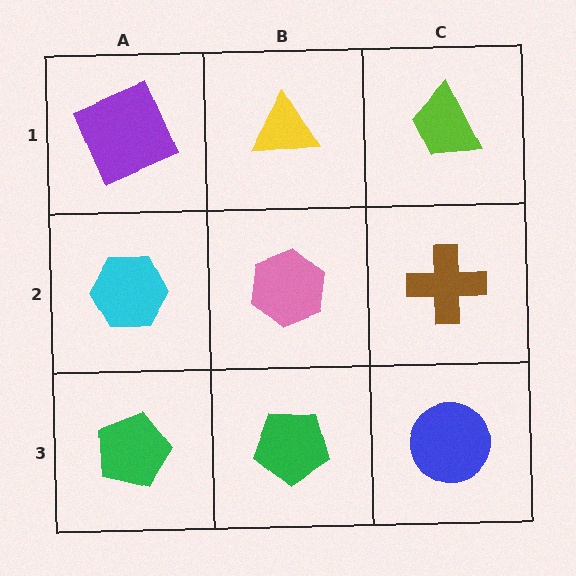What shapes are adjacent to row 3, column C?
A brown cross (row 2, column C), a green pentagon (row 3, column B).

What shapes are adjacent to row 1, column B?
A pink hexagon (row 2, column B), a purple square (row 1, column A), a lime trapezoid (row 1, column C).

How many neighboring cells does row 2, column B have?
4.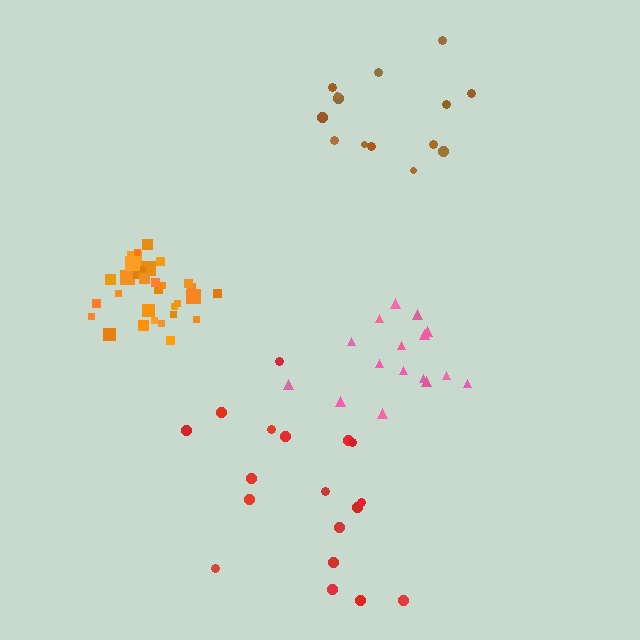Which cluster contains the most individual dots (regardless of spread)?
Orange (30).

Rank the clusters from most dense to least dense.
orange, pink, brown, red.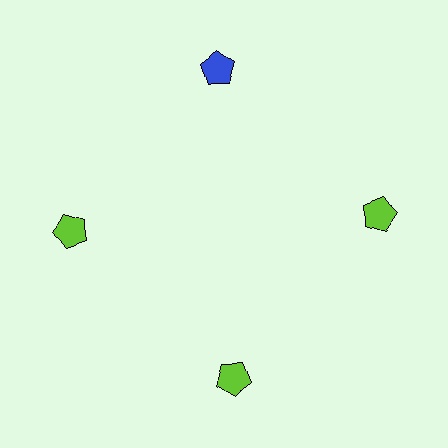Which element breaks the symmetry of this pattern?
The blue pentagon at roughly the 12 o'clock position breaks the symmetry. All other shapes are lime pentagons.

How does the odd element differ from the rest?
It has a different color: blue instead of lime.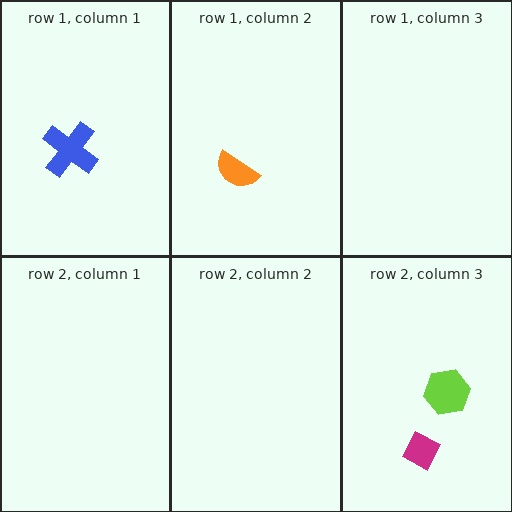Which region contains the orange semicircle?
The row 1, column 2 region.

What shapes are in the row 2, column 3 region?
The lime hexagon, the magenta diamond.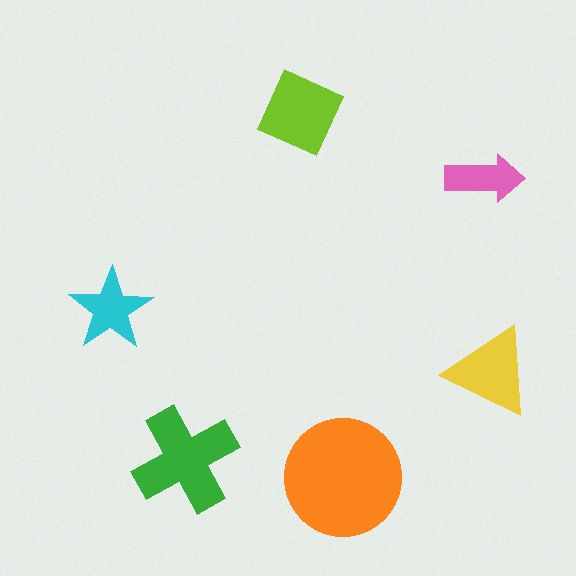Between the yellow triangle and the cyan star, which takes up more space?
The yellow triangle.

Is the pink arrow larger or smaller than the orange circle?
Smaller.